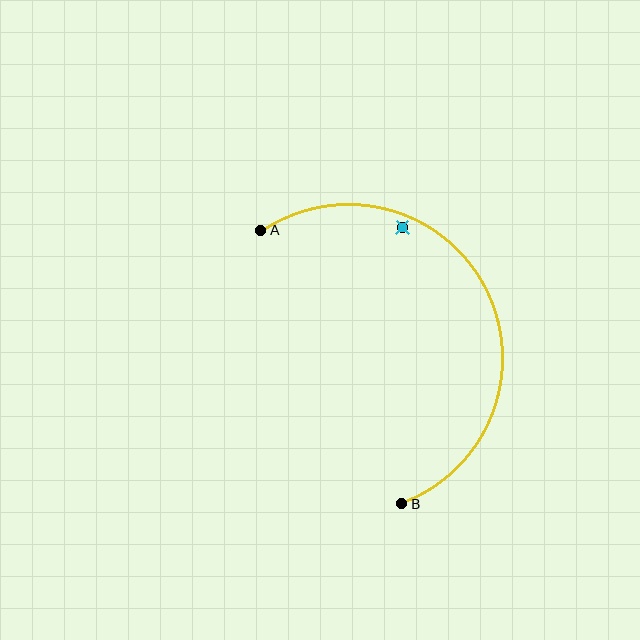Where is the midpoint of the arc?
The arc midpoint is the point on the curve farthest from the straight line joining A and B. It sits to the right of that line.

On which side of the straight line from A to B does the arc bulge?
The arc bulges to the right of the straight line connecting A and B.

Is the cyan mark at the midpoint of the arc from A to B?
No — the cyan mark does not lie on the arc at all. It sits slightly inside the curve.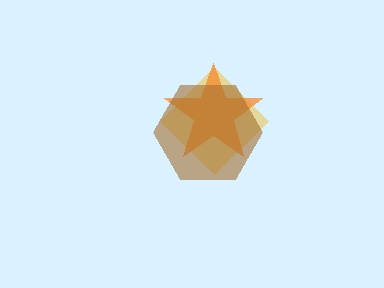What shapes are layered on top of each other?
The layered shapes are: a yellow diamond, an orange star, a brown hexagon.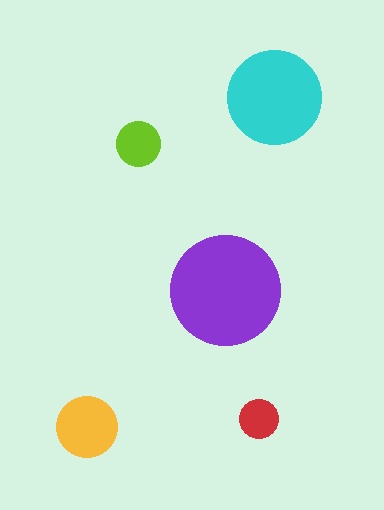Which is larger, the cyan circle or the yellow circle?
The cyan one.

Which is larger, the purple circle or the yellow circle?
The purple one.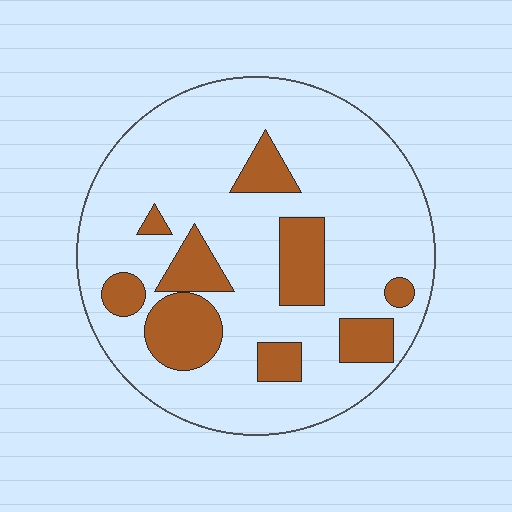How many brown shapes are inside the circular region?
9.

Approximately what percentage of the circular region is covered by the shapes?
Approximately 20%.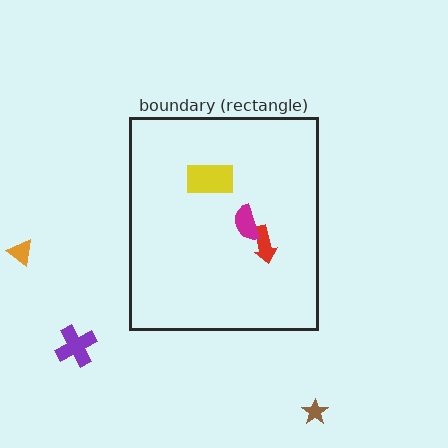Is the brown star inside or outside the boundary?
Outside.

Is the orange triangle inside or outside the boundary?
Outside.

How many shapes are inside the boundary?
3 inside, 3 outside.